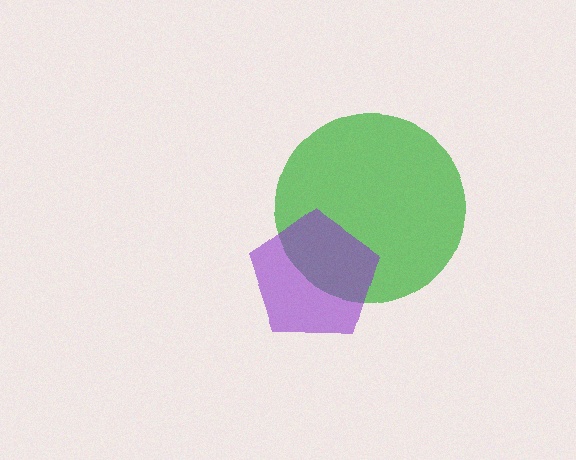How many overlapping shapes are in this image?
There are 2 overlapping shapes in the image.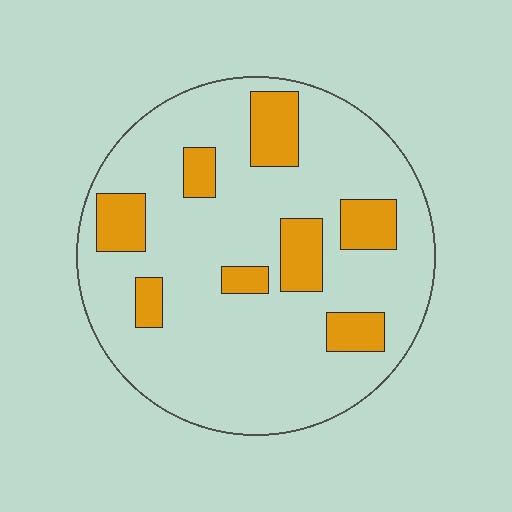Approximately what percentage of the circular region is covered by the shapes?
Approximately 20%.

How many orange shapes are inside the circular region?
8.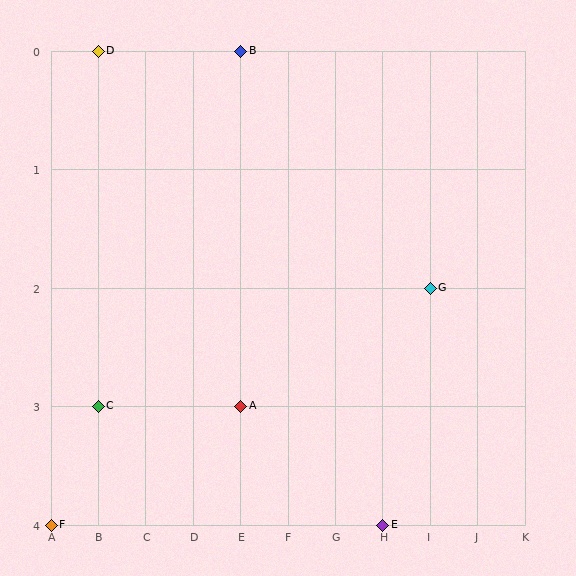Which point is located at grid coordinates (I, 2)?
Point G is at (I, 2).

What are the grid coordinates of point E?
Point E is at grid coordinates (H, 4).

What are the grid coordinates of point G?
Point G is at grid coordinates (I, 2).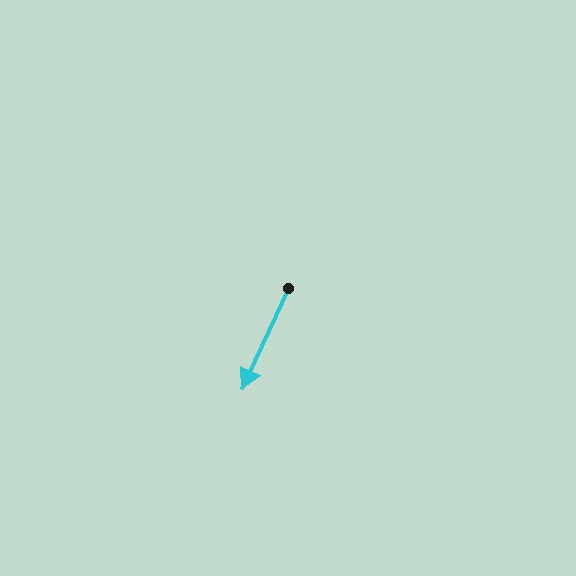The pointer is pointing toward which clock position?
Roughly 7 o'clock.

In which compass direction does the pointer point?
Southwest.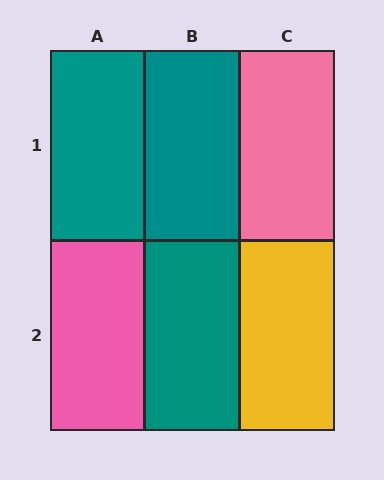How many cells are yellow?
1 cell is yellow.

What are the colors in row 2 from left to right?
Pink, teal, yellow.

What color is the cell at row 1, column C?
Pink.